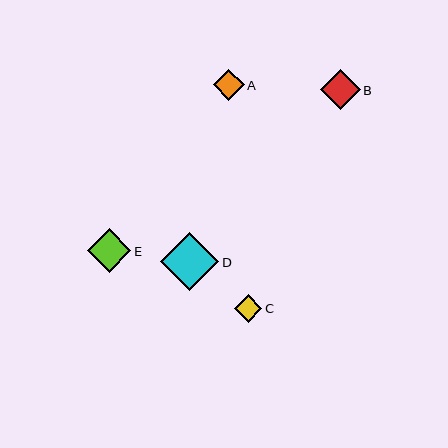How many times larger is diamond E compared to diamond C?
Diamond E is approximately 1.6 times the size of diamond C.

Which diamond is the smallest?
Diamond C is the smallest with a size of approximately 28 pixels.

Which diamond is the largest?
Diamond D is the largest with a size of approximately 58 pixels.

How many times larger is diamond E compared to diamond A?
Diamond E is approximately 1.4 times the size of diamond A.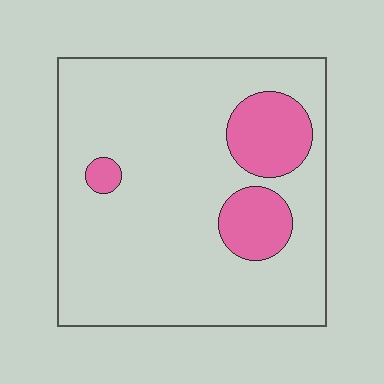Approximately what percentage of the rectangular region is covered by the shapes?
Approximately 15%.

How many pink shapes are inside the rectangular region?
3.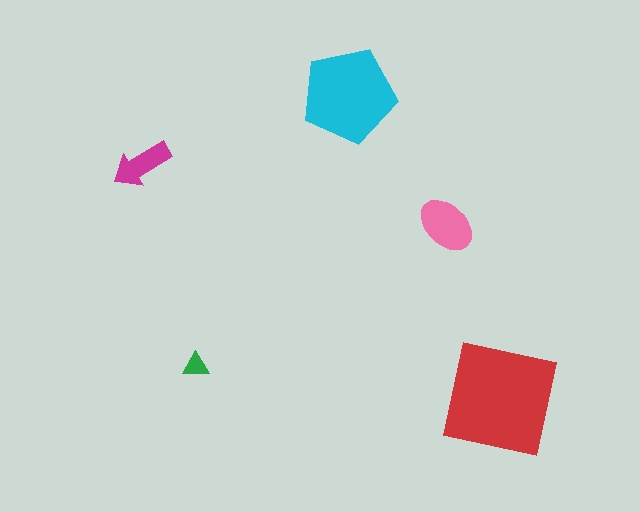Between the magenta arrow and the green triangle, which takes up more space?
The magenta arrow.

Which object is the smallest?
The green triangle.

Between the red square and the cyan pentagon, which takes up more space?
The red square.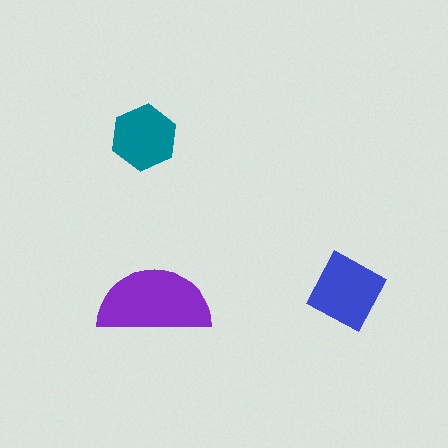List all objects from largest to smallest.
The purple semicircle, the blue square, the teal hexagon.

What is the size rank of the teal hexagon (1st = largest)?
3rd.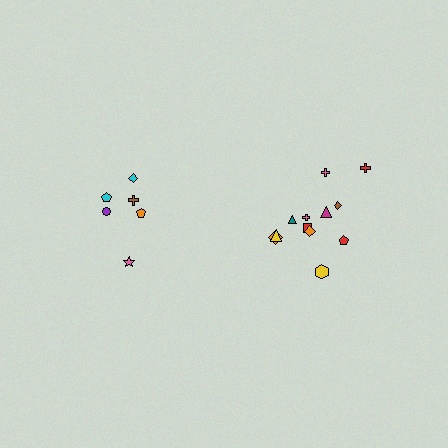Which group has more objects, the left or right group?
The right group.